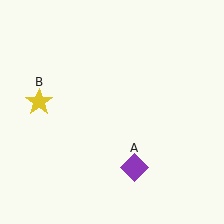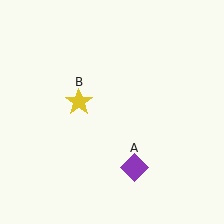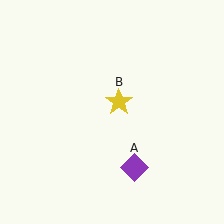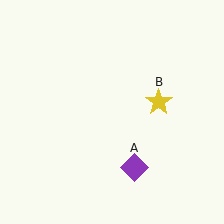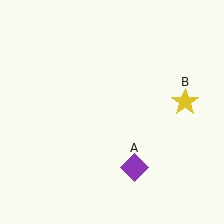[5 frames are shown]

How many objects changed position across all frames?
1 object changed position: yellow star (object B).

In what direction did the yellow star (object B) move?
The yellow star (object B) moved right.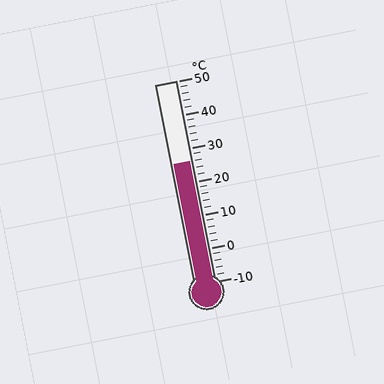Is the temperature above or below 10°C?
The temperature is above 10°C.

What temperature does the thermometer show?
The thermometer shows approximately 26°C.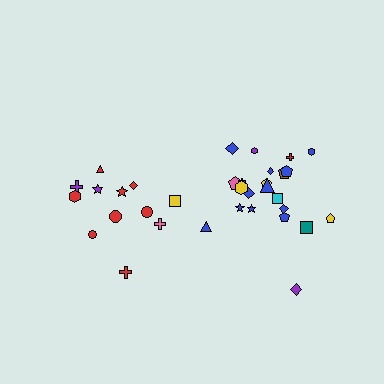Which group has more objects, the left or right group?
The right group.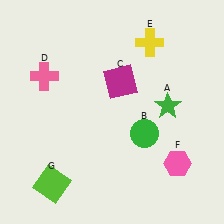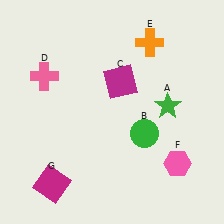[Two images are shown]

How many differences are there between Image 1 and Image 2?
There are 2 differences between the two images.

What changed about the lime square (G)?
In Image 1, G is lime. In Image 2, it changed to magenta.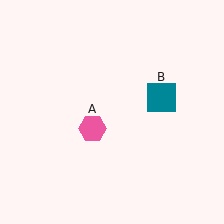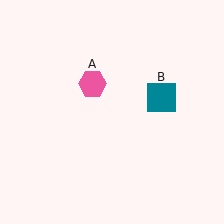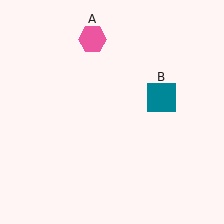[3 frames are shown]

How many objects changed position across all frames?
1 object changed position: pink hexagon (object A).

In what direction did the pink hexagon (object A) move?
The pink hexagon (object A) moved up.